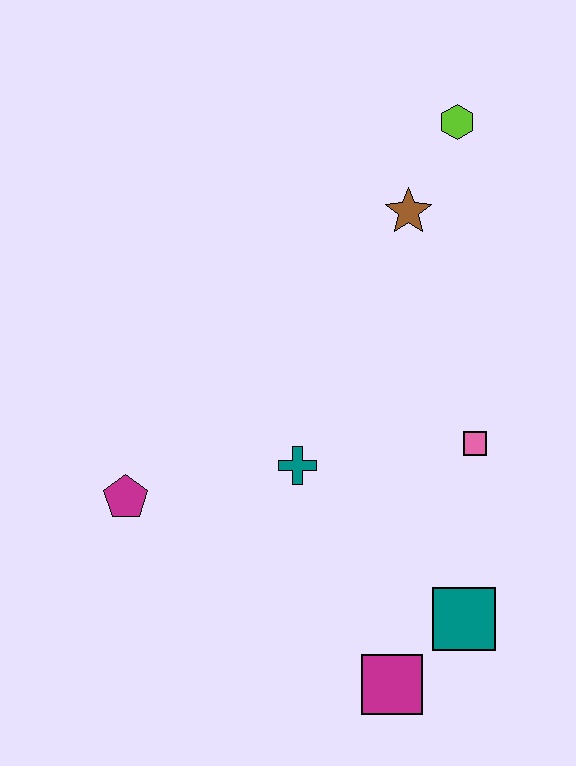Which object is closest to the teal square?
The magenta square is closest to the teal square.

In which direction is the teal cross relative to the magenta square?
The teal cross is above the magenta square.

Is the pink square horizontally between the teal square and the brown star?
No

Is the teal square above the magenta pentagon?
No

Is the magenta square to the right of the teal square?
No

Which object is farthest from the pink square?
The magenta pentagon is farthest from the pink square.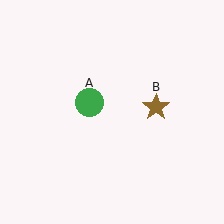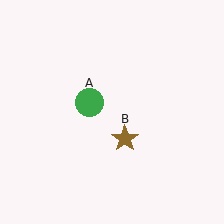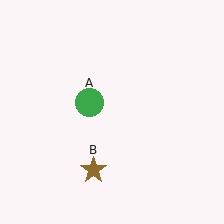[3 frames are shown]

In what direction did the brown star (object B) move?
The brown star (object B) moved down and to the left.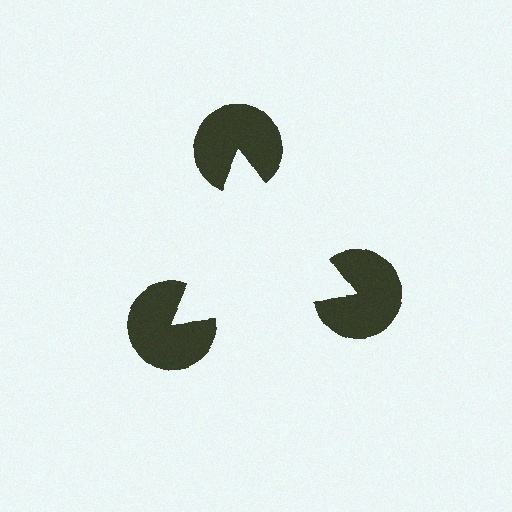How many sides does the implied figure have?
3 sides.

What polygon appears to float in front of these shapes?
An illusory triangle — its edges are inferred from the aligned wedge cuts in the pac-man discs, not physically drawn.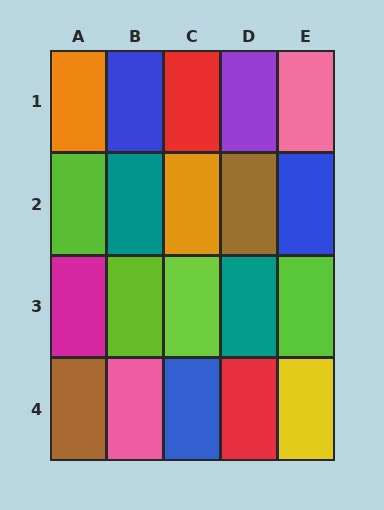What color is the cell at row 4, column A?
Brown.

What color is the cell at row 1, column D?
Purple.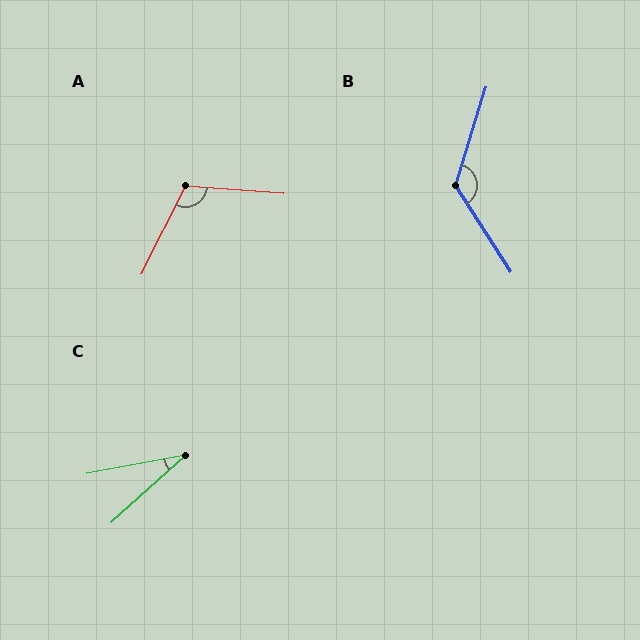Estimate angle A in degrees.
Approximately 112 degrees.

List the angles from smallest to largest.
C (32°), A (112°), B (130°).